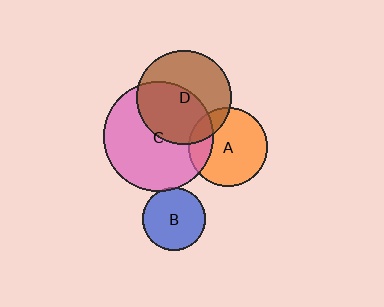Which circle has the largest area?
Circle C (pink).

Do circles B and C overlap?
Yes.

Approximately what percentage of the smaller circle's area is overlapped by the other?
Approximately 5%.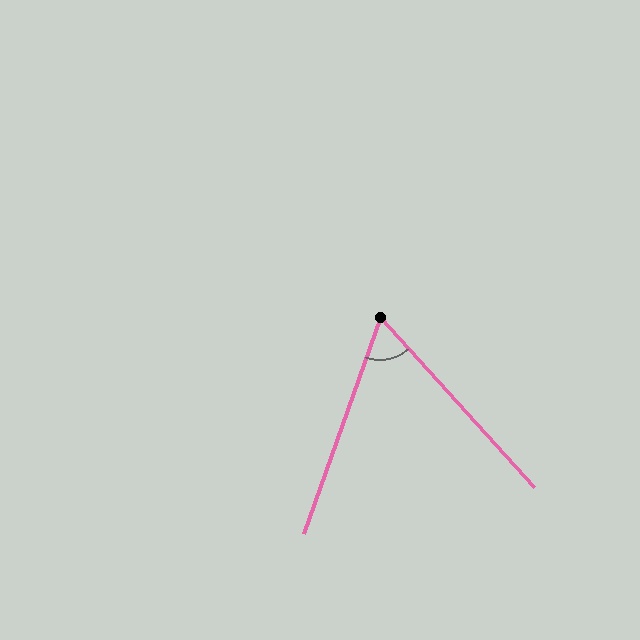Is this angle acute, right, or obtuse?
It is acute.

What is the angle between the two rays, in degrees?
Approximately 62 degrees.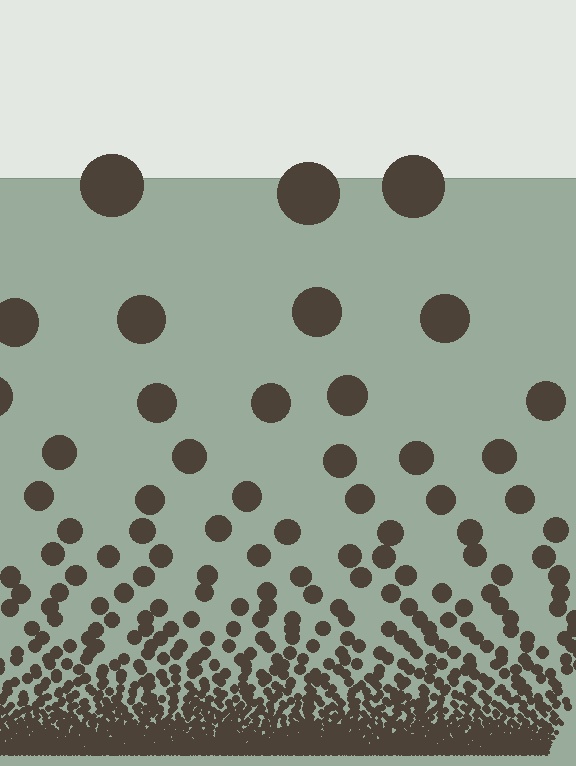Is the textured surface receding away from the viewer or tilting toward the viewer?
The surface appears to tilt toward the viewer. Texture elements get larger and sparser toward the top.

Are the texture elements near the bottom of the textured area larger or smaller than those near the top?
Smaller. The gradient is inverted — elements near the bottom are smaller and denser.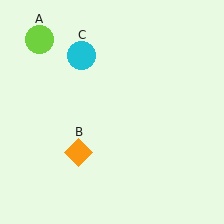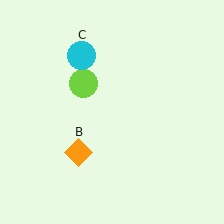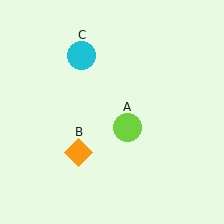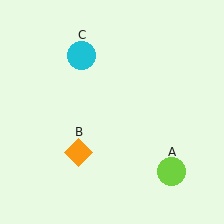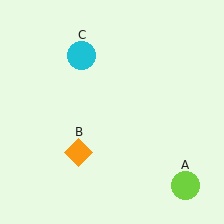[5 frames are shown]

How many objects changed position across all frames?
1 object changed position: lime circle (object A).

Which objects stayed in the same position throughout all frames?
Orange diamond (object B) and cyan circle (object C) remained stationary.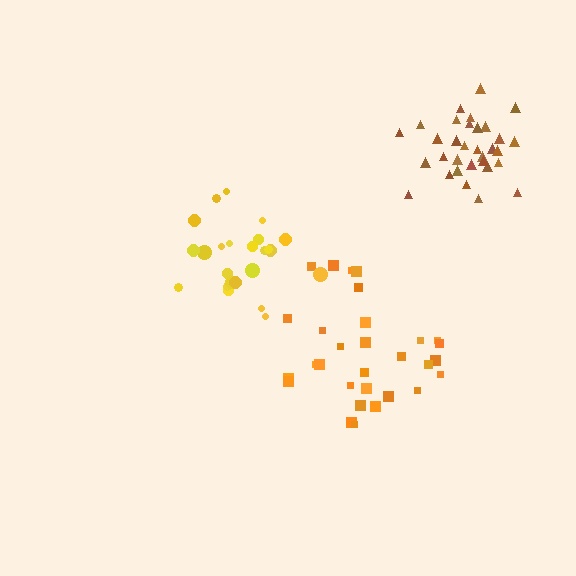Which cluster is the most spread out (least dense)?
Orange.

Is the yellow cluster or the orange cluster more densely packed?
Yellow.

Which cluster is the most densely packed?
Brown.